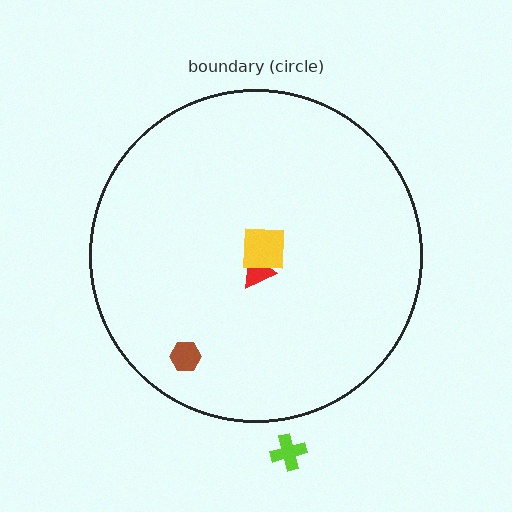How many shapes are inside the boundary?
3 inside, 1 outside.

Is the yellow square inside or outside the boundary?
Inside.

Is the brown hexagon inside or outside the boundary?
Inside.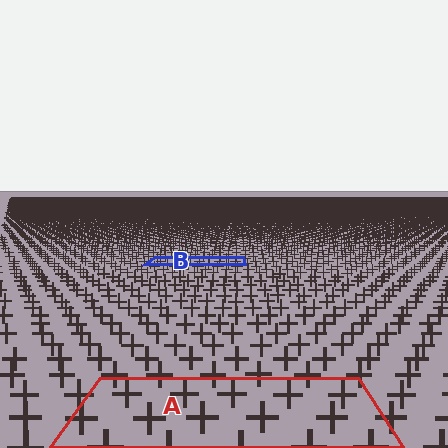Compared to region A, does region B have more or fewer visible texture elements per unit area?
Region B has more texture elements per unit area — they are packed more densely because it is farther away.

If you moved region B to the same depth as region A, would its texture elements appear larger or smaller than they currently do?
They would appear larger. At a closer depth, the same texture elements are projected at a bigger on-screen size.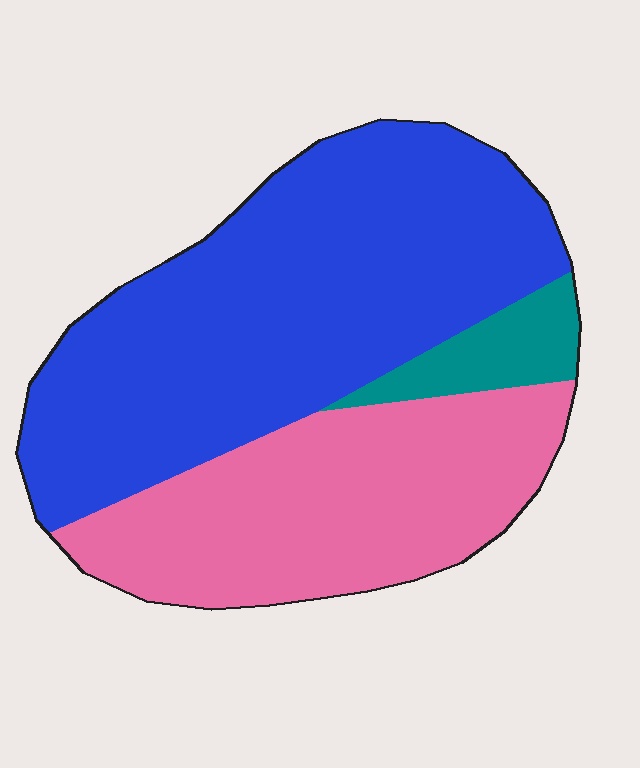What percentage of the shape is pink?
Pink covers roughly 35% of the shape.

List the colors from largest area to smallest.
From largest to smallest: blue, pink, teal.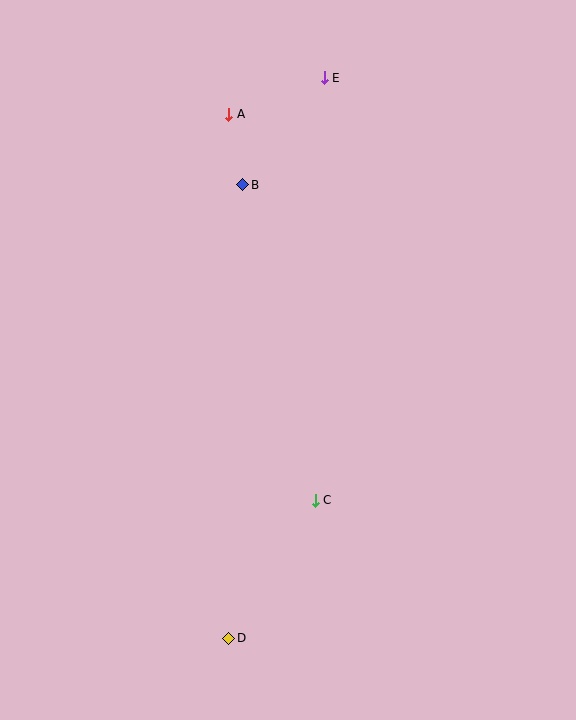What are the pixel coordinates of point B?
Point B is at (243, 185).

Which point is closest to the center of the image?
Point C at (315, 500) is closest to the center.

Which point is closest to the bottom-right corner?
Point C is closest to the bottom-right corner.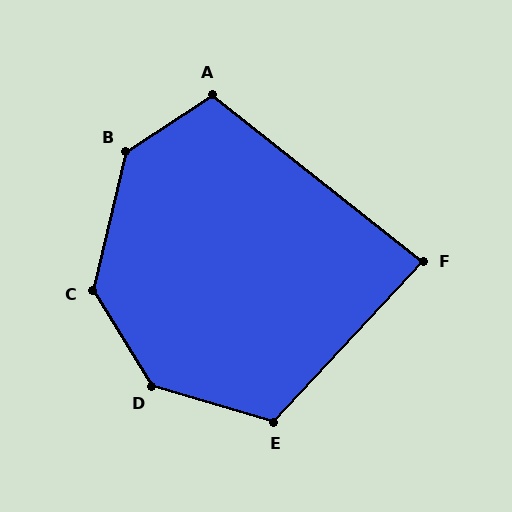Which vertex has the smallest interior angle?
F, at approximately 85 degrees.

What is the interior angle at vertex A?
Approximately 108 degrees (obtuse).